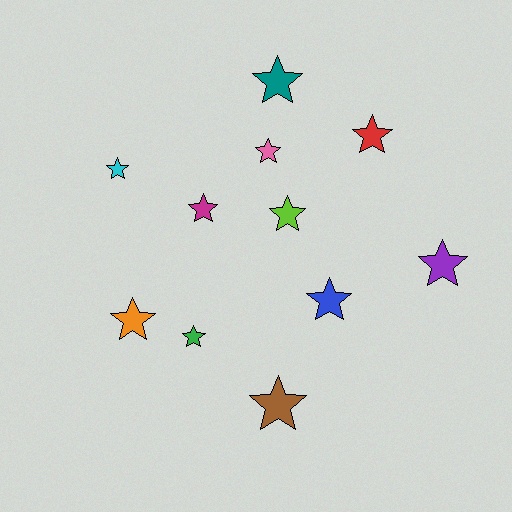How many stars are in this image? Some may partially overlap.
There are 11 stars.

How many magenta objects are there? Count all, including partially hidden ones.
There is 1 magenta object.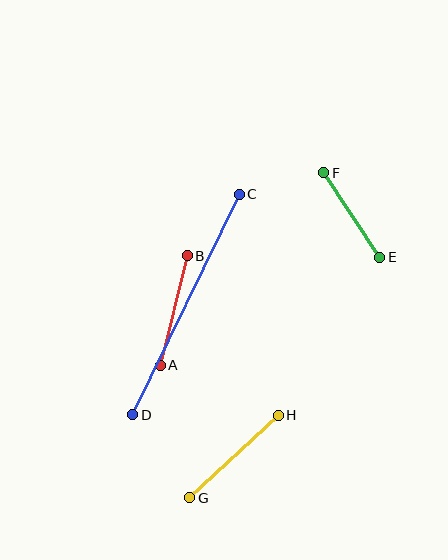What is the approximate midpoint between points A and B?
The midpoint is at approximately (174, 310) pixels.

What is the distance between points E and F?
The distance is approximately 101 pixels.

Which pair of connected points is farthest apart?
Points C and D are farthest apart.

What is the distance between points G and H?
The distance is approximately 121 pixels.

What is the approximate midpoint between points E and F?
The midpoint is at approximately (352, 215) pixels.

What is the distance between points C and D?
The distance is approximately 245 pixels.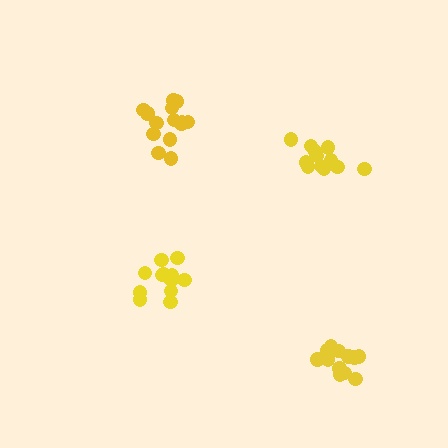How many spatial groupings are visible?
There are 4 spatial groupings.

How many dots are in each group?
Group 1: 13 dots, Group 2: 12 dots, Group 3: 14 dots, Group 4: 12 dots (51 total).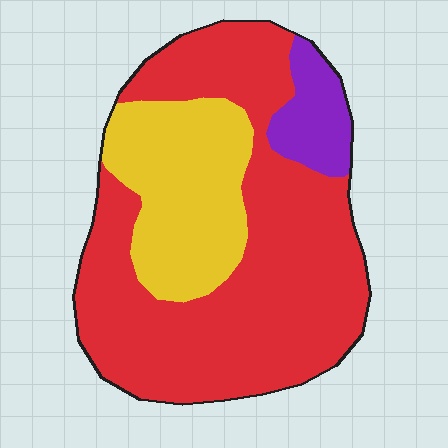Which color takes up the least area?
Purple, at roughly 10%.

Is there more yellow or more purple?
Yellow.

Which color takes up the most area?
Red, at roughly 65%.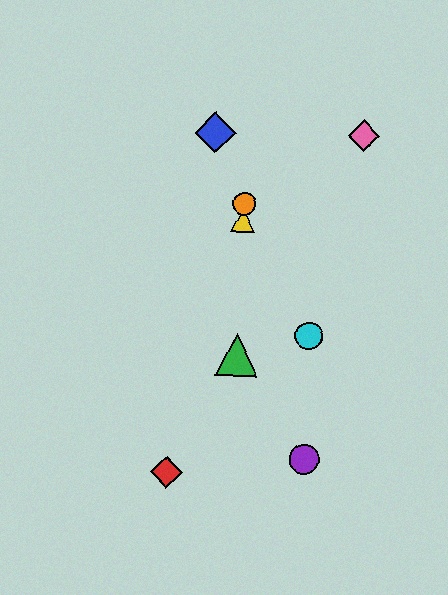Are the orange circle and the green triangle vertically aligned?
Yes, both are at x≈244.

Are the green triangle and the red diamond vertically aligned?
No, the green triangle is at x≈237 and the red diamond is at x≈166.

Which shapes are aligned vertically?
The green triangle, the yellow triangle, the orange circle are aligned vertically.